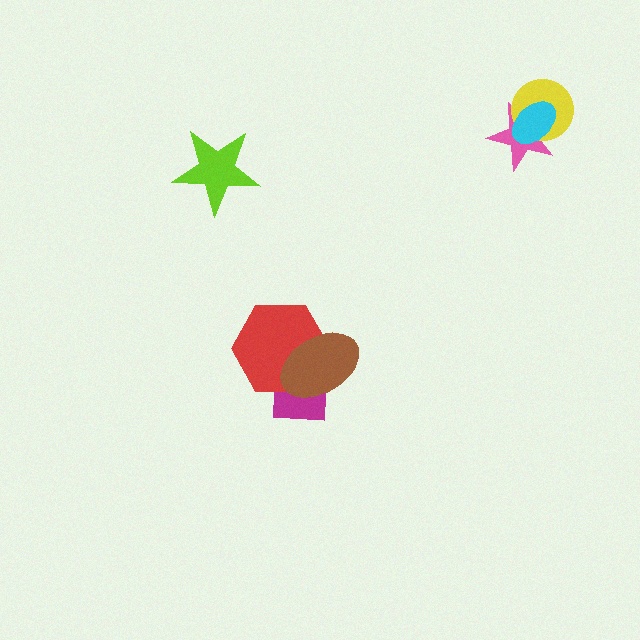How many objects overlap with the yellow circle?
2 objects overlap with the yellow circle.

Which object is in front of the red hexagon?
The brown ellipse is in front of the red hexagon.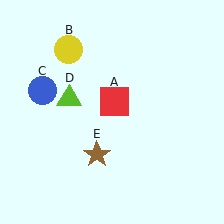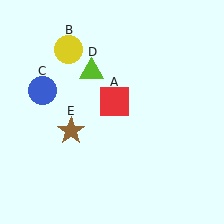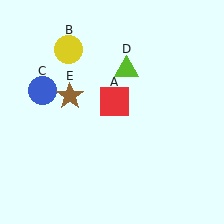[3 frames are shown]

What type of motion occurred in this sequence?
The lime triangle (object D), brown star (object E) rotated clockwise around the center of the scene.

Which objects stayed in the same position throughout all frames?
Red square (object A) and yellow circle (object B) and blue circle (object C) remained stationary.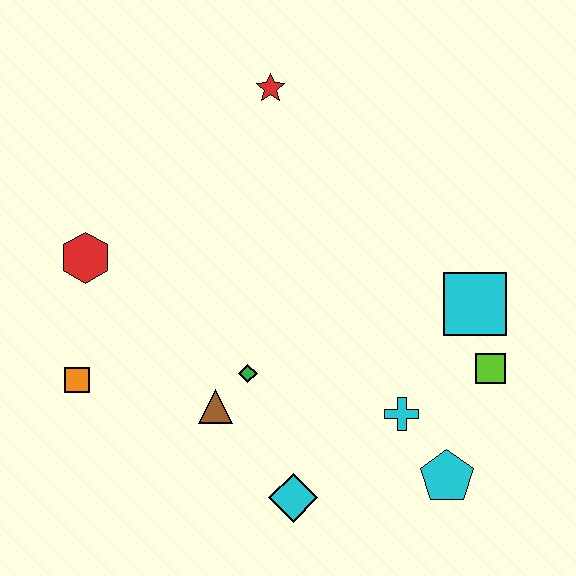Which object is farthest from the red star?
The cyan pentagon is farthest from the red star.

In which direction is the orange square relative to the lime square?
The orange square is to the left of the lime square.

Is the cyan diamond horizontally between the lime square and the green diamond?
Yes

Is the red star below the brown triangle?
No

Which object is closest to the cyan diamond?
The brown triangle is closest to the cyan diamond.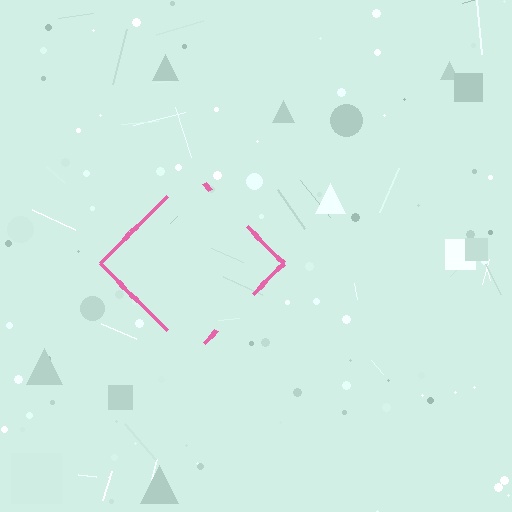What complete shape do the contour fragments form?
The contour fragments form a diamond.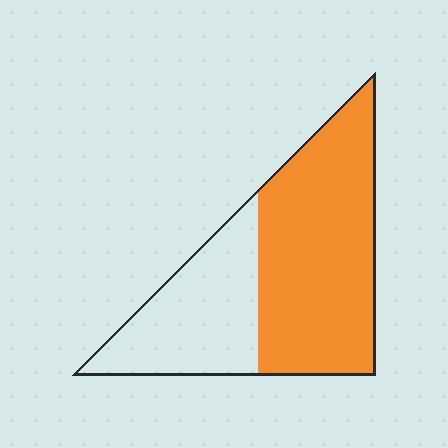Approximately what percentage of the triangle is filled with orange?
Approximately 60%.